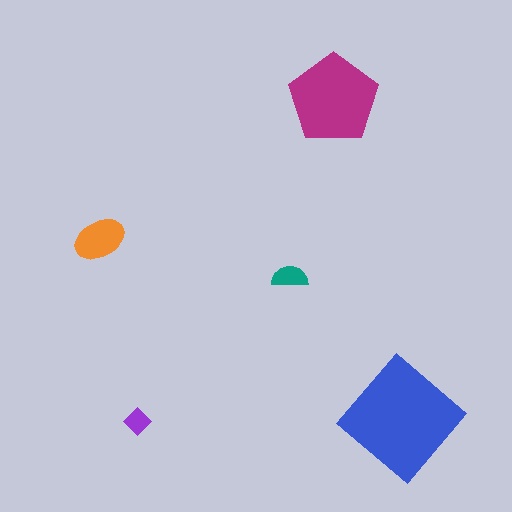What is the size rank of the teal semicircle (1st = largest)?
4th.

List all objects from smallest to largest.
The purple diamond, the teal semicircle, the orange ellipse, the magenta pentagon, the blue diamond.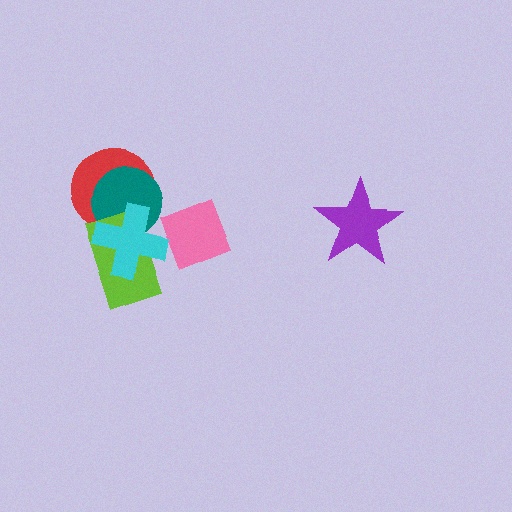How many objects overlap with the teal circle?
3 objects overlap with the teal circle.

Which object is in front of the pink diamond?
The cyan cross is in front of the pink diamond.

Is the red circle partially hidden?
Yes, it is partially covered by another shape.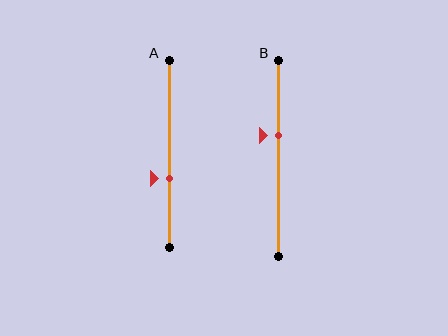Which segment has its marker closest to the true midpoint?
Segment B has its marker closest to the true midpoint.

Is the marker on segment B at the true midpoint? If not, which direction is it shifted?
No, the marker on segment B is shifted upward by about 12% of the segment length.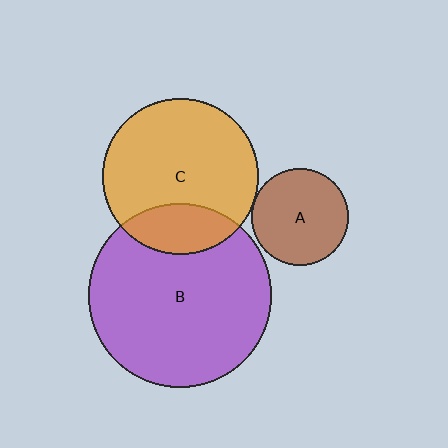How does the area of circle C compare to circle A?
Approximately 2.6 times.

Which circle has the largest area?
Circle B (purple).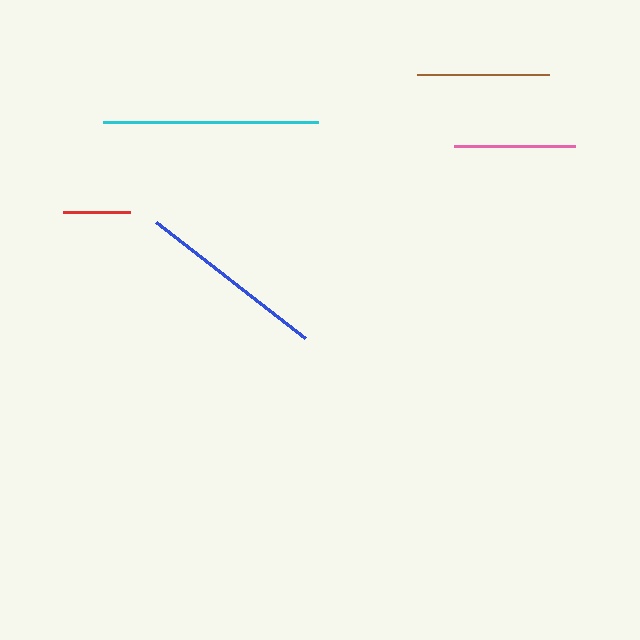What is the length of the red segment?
The red segment is approximately 67 pixels long.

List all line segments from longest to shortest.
From longest to shortest: cyan, blue, brown, pink, red.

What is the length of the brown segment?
The brown segment is approximately 132 pixels long.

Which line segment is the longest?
The cyan line is the longest at approximately 215 pixels.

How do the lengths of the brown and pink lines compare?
The brown and pink lines are approximately the same length.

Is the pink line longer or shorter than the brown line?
The brown line is longer than the pink line.